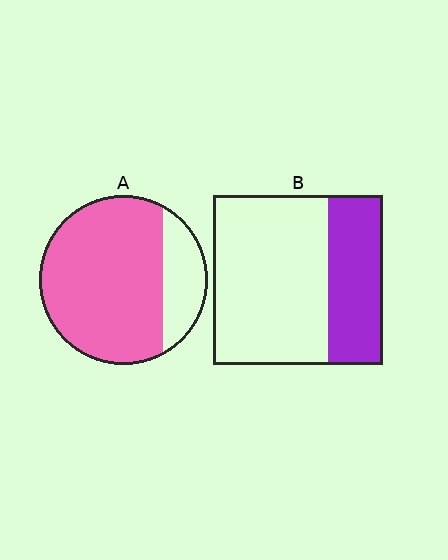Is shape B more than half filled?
No.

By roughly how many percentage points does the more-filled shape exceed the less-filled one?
By roughly 45 percentage points (A over B).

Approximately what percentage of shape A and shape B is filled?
A is approximately 80% and B is approximately 30%.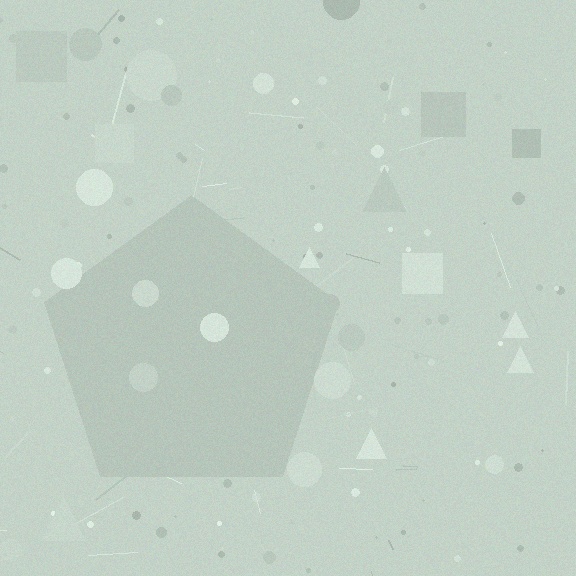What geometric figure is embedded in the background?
A pentagon is embedded in the background.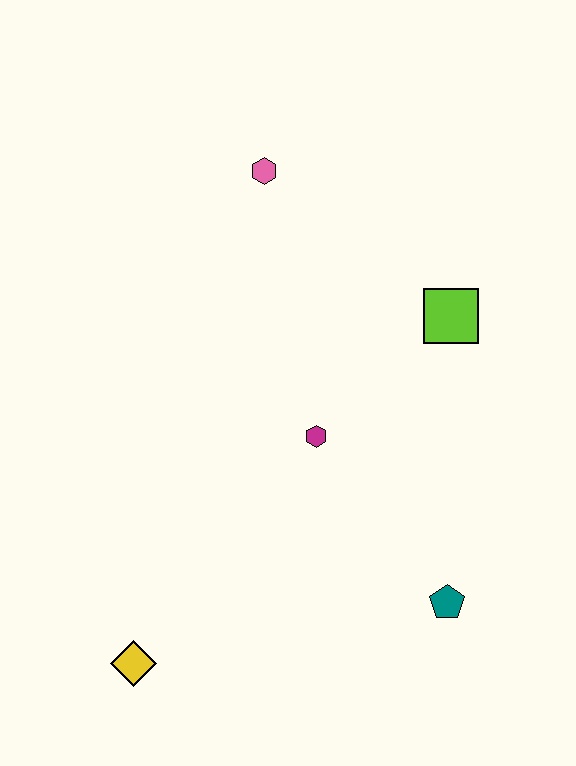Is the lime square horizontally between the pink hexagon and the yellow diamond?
No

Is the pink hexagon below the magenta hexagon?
No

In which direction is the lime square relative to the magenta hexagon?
The lime square is to the right of the magenta hexagon.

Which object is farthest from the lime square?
The yellow diamond is farthest from the lime square.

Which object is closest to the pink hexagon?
The lime square is closest to the pink hexagon.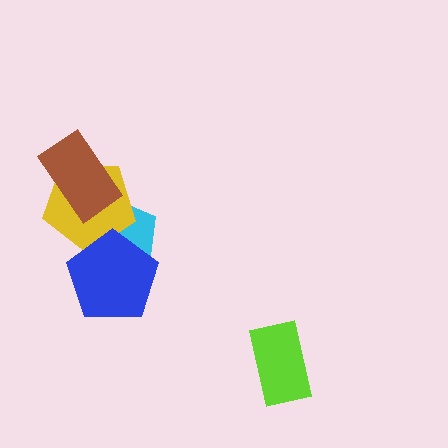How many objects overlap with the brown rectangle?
1 object overlaps with the brown rectangle.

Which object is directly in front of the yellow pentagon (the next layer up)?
The brown rectangle is directly in front of the yellow pentagon.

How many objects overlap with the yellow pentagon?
3 objects overlap with the yellow pentagon.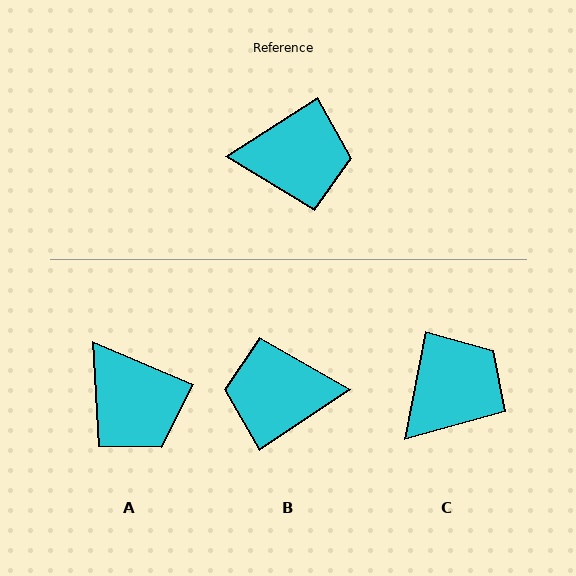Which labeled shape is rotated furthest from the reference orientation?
B, about 179 degrees away.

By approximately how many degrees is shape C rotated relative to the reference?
Approximately 46 degrees counter-clockwise.